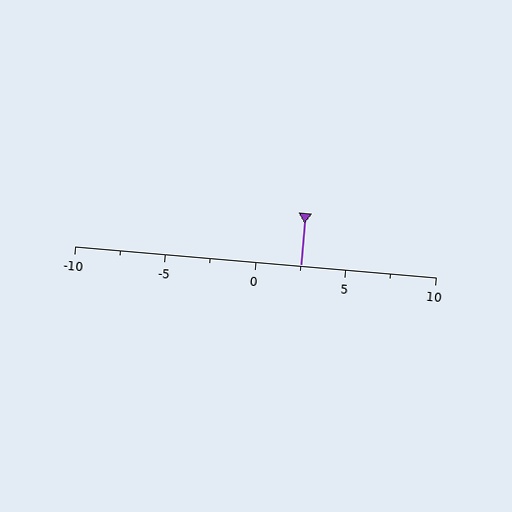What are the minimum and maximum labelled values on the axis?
The axis runs from -10 to 10.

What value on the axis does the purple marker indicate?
The marker indicates approximately 2.5.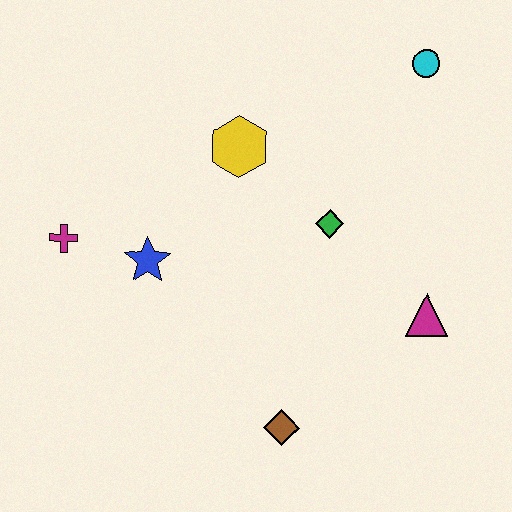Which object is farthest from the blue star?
The cyan circle is farthest from the blue star.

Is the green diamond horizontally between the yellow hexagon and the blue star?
No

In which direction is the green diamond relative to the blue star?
The green diamond is to the right of the blue star.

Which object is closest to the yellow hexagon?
The green diamond is closest to the yellow hexagon.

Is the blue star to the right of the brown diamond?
No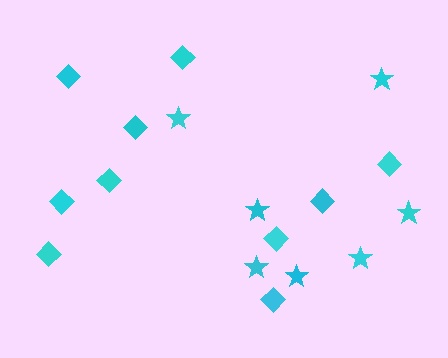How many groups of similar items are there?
There are 2 groups: one group of stars (7) and one group of diamonds (10).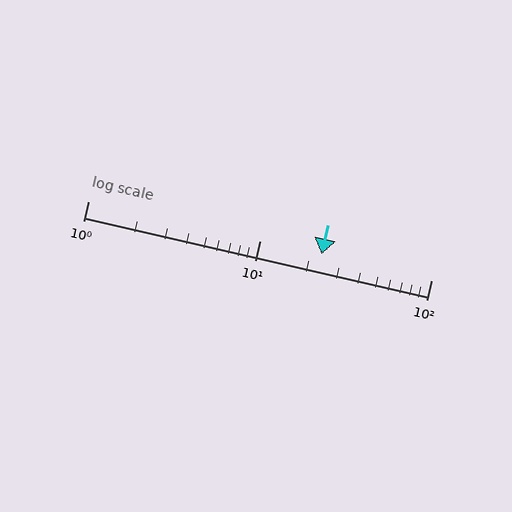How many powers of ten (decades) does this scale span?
The scale spans 2 decades, from 1 to 100.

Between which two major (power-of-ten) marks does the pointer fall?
The pointer is between 10 and 100.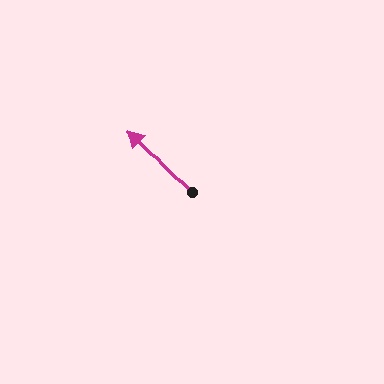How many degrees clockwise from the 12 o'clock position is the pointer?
Approximately 315 degrees.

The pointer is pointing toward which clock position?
Roughly 11 o'clock.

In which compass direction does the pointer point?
Northwest.